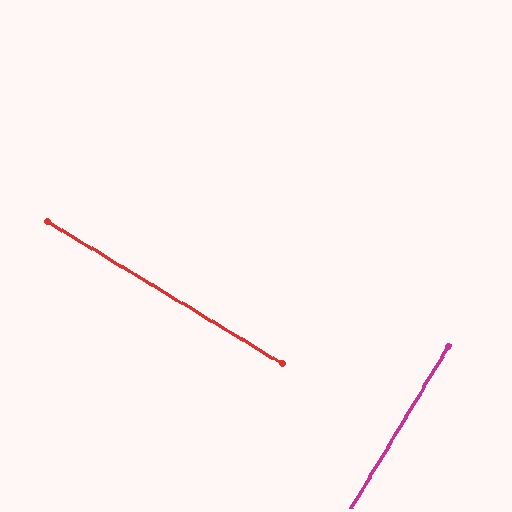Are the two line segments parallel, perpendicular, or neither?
Perpendicular — they meet at approximately 90°.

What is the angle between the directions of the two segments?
Approximately 90 degrees.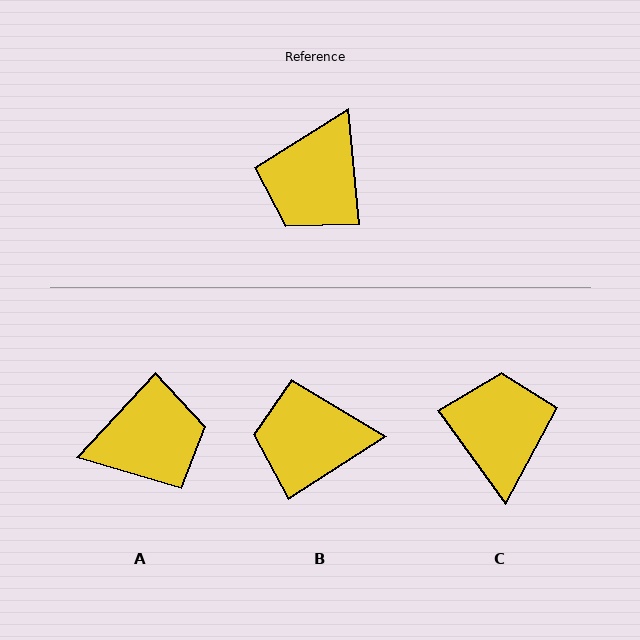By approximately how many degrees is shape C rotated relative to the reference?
Approximately 150 degrees clockwise.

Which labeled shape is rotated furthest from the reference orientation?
C, about 150 degrees away.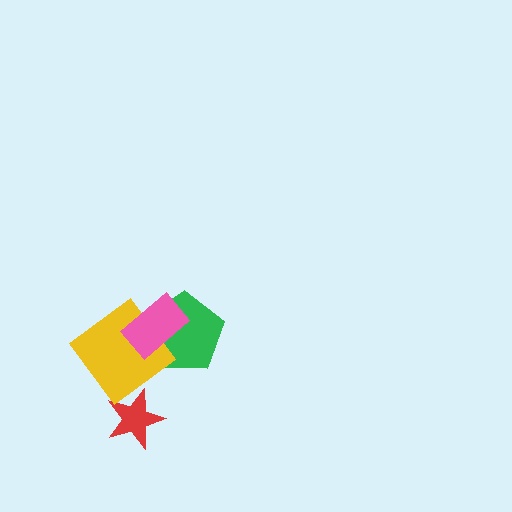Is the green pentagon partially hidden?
Yes, it is partially covered by another shape.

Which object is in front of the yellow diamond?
The pink rectangle is in front of the yellow diamond.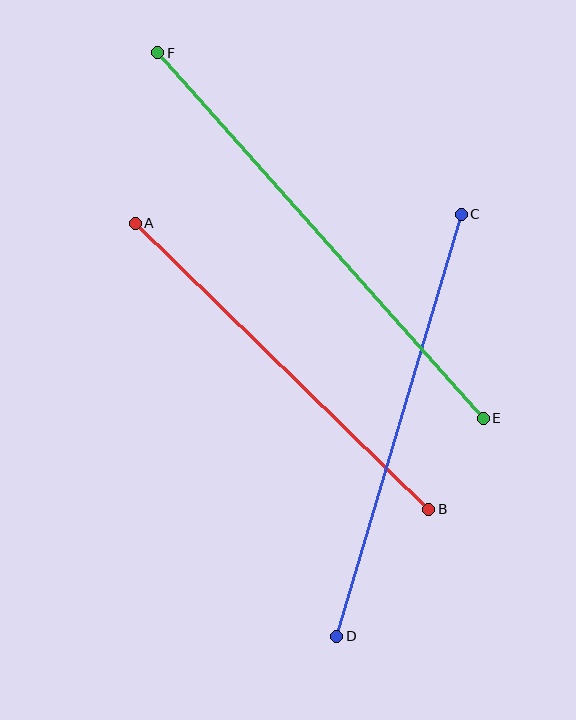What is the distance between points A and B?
The distance is approximately 410 pixels.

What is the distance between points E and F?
The distance is approximately 489 pixels.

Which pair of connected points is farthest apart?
Points E and F are farthest apart.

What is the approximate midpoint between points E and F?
The midpoint is at approximately (321, 235) pixels.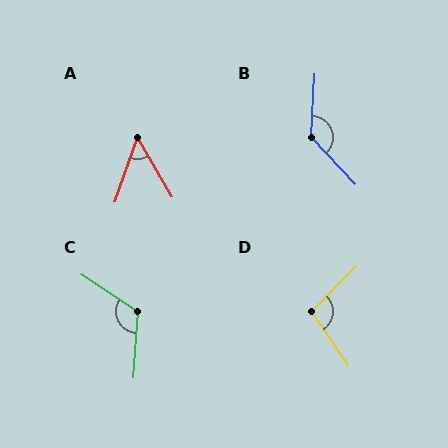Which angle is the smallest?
A, at approximately 49 degrees.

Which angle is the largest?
B, at approximately 134 degrees.